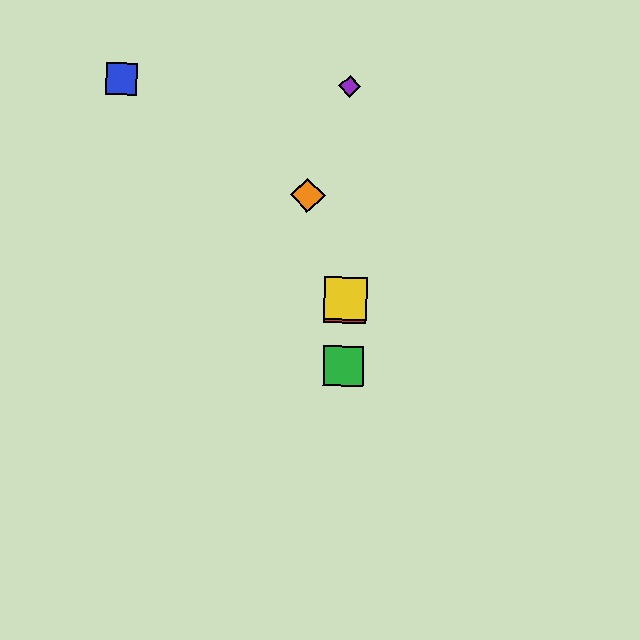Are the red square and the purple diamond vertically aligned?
Yes, both are at x≈345.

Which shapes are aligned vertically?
The red square, the green square, the yellow square, the purple diamond are aligned vertically.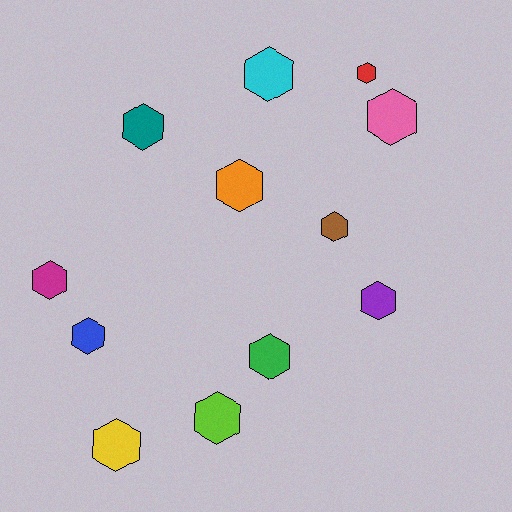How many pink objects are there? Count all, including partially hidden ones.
There is 1 pink object.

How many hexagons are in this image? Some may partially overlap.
There are 12 hexagons.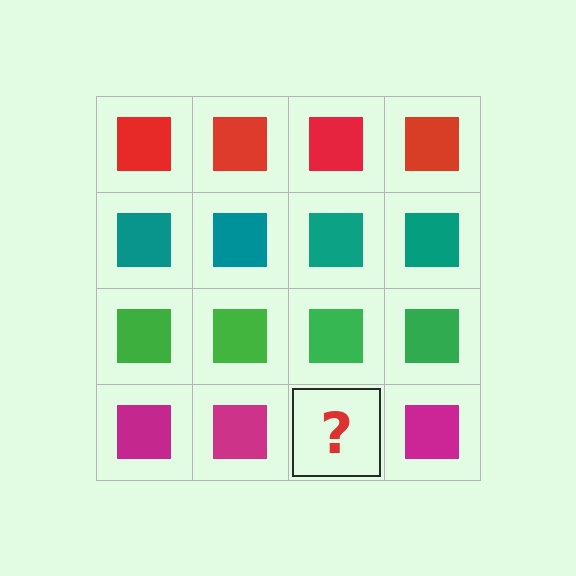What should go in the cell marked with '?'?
The missing cell should contain a magenta square.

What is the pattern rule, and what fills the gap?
The rule is that each row has a consistent color. The gap should be filled with a magenta square.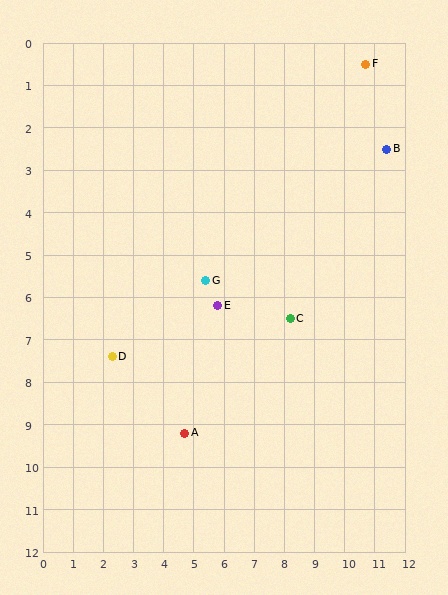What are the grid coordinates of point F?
Point F is at approximately (10.7, 0.5).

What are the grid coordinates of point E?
Point E is at approximately (5.8, 6.2).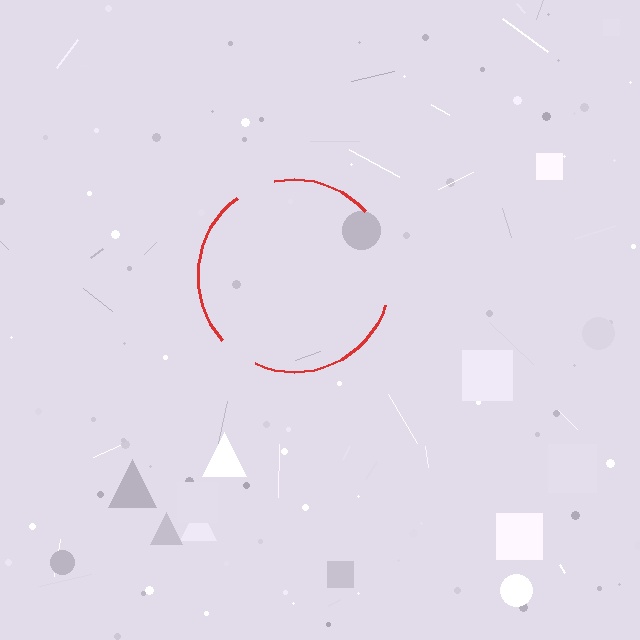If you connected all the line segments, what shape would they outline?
They would outline a circle.